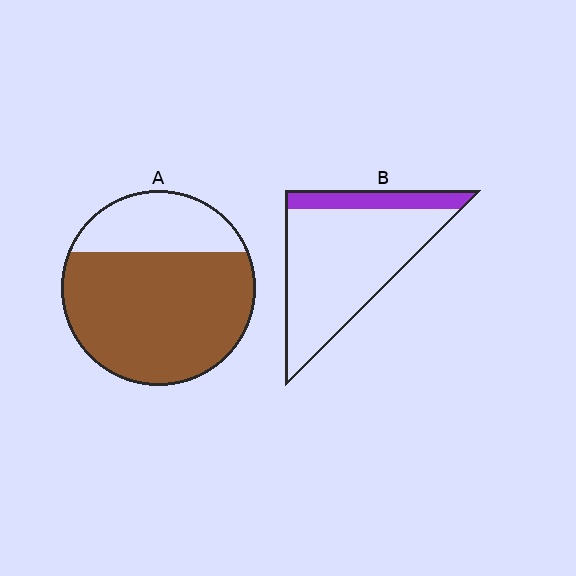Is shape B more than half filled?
No.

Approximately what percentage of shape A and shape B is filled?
A is approximately 75% and B is approximately 20%.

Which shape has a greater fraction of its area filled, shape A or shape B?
Shape A.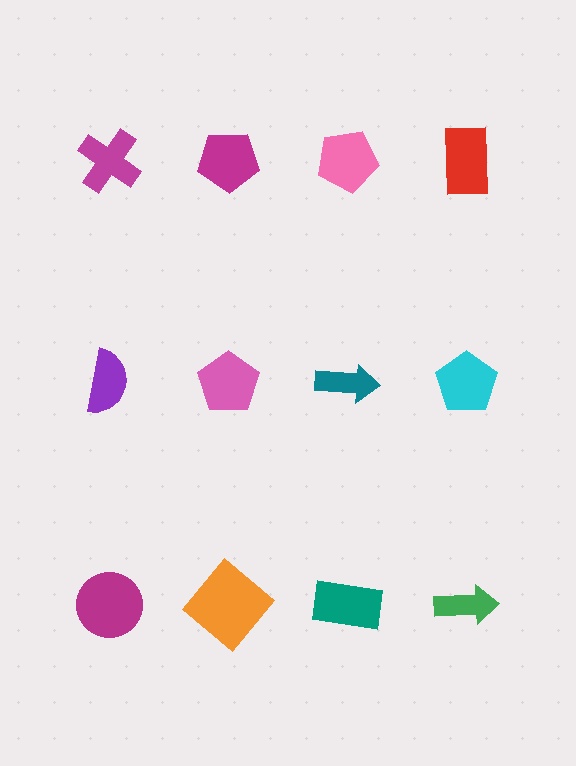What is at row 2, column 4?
A cyan pentagon.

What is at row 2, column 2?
A pink pentagon.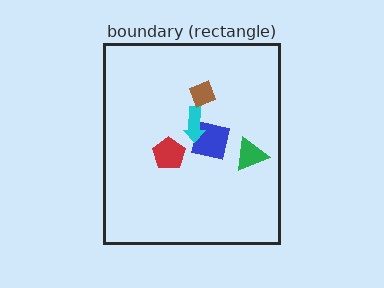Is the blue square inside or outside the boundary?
Inside.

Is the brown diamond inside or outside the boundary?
Inside.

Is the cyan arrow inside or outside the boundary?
Inside.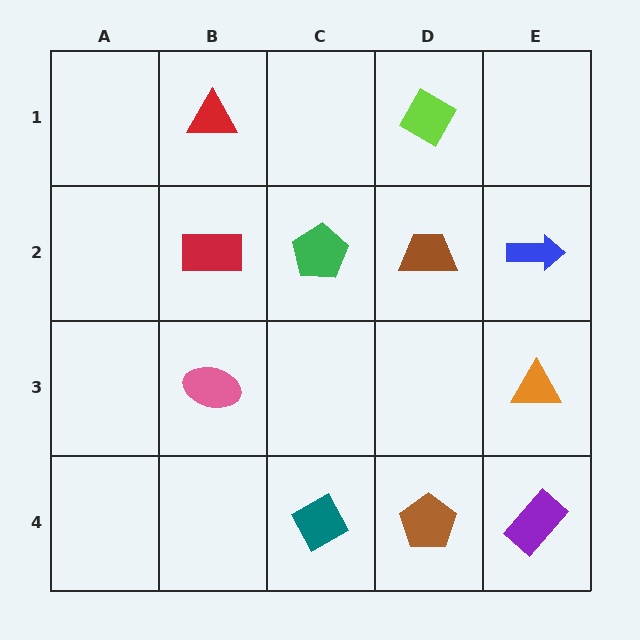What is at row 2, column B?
A red rectangle.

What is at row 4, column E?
A purple rectangle.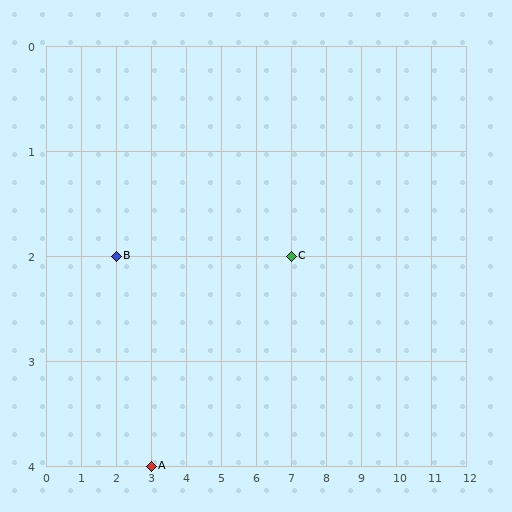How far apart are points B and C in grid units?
Points B and C are 5 columns apart.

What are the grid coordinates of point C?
Point C is at grid coordinates (7, 2).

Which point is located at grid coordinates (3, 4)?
Point A is at (3, 4).